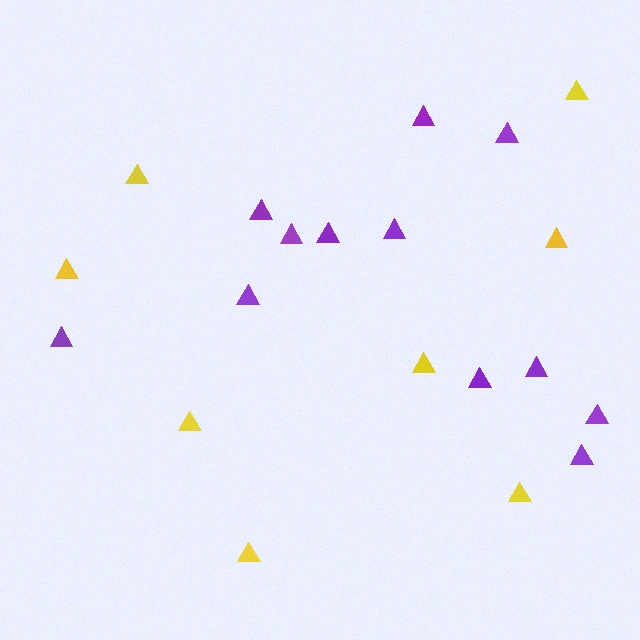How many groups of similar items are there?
There are 2 groups: one group of purple triangles (12) and one group of yellow triangles (8).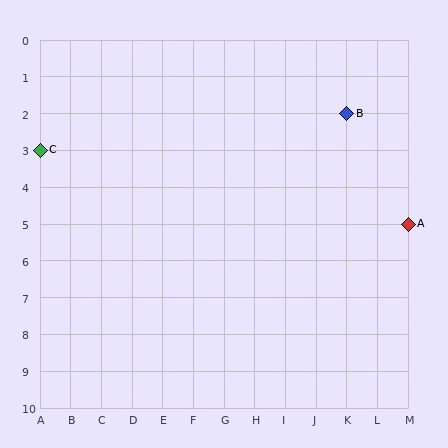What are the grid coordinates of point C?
Point C is at grid coordinates (A, 3).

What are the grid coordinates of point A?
Point A is at grid coordinates (M, 5).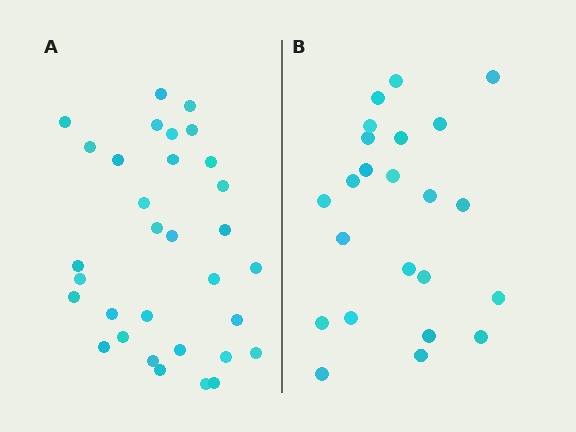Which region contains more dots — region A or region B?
Region A (the left region) has more dots.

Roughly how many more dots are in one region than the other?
Region A has roughly 8 or so more dots than region B.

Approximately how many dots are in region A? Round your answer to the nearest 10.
About 30 dots. (The exact count is 32, which rounds to 30.)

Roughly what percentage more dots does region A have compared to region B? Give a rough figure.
About 40% more.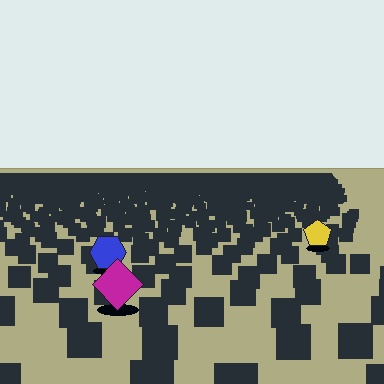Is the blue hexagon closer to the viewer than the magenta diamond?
No. The magenta diamond is closer — you can tell from the texture gradient: the ground texture is coarser near it.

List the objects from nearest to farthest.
From nearest to farthest: the magenta diamond, the blue hexagon, the yellow pentagon.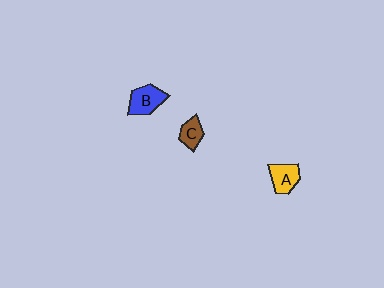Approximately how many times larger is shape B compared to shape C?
Approximately 1.5 times.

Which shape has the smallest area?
Shape C (brown).